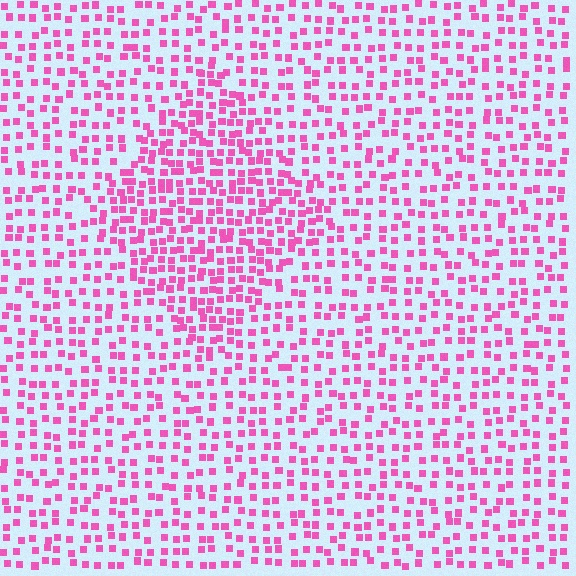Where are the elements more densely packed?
The elements are more densely packed inside the diamond boundary.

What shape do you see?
I see a diamond.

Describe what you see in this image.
The image contains small pink elements arranged at two different densities. A diamond-shaped region is visible where the elements are more densely packed than the surrounding area.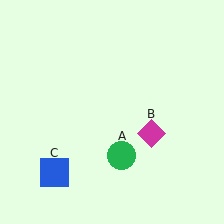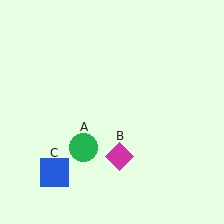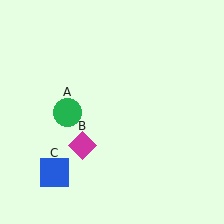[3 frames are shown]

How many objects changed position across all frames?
2 objects changed position: green circle (object A), magenta diamond (object B).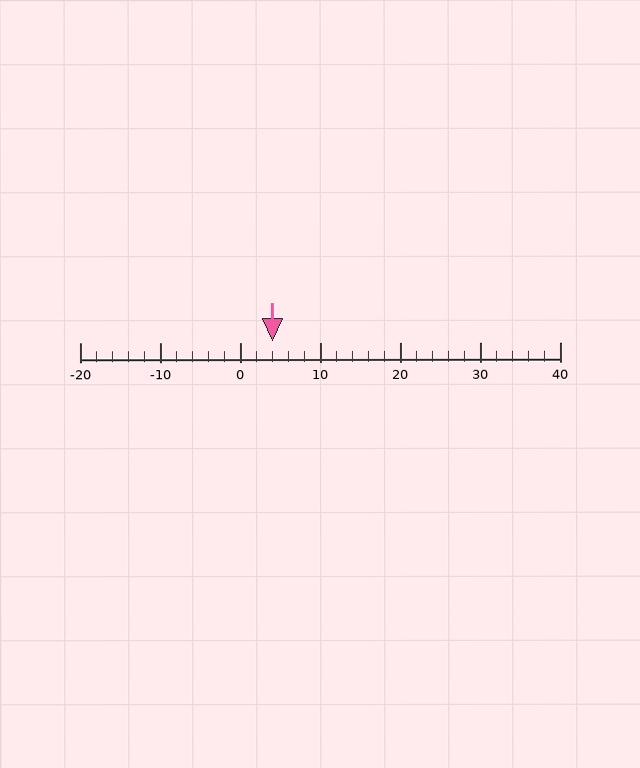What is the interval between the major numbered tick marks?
The major tick marks are spaced 10 units apart.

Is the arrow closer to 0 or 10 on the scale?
The arrow is closer to 0.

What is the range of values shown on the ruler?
The ruler shows values from -20 to 40.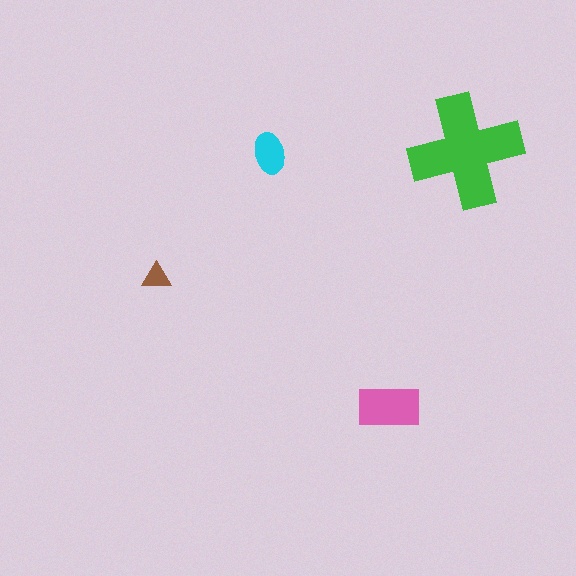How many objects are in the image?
There are 4 objects in the image.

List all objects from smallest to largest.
The brown triangle, the cyan ellipse, the pink rectangle, the green cross.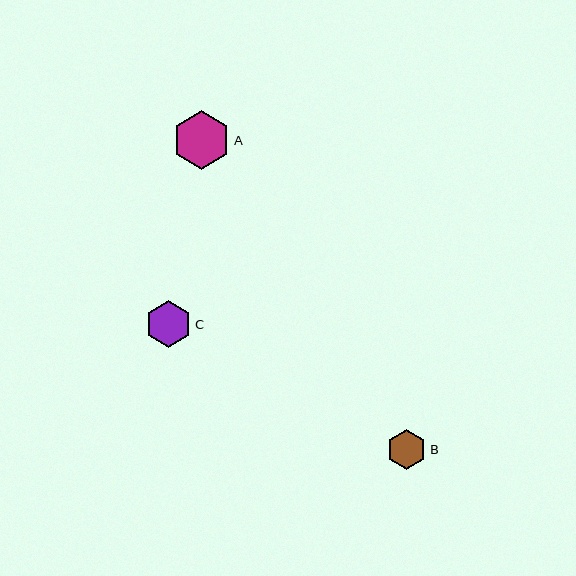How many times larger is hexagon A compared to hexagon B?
Hexagon A is approximately 1.5 times the size of hexagon B.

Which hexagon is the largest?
Hexagon A is the largest with a size of approximately 58 pixels.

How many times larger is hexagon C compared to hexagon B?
Hexagon C is approximately 1.2 times the size of hexagon B.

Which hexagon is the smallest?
Hexagon B is the smallest with a size of approximately 40 pixels.